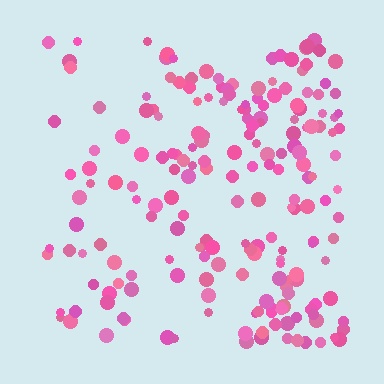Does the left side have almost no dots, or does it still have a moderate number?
Still a moderate number, just noticeably fewer than the right.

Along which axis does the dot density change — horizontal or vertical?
Horizontal.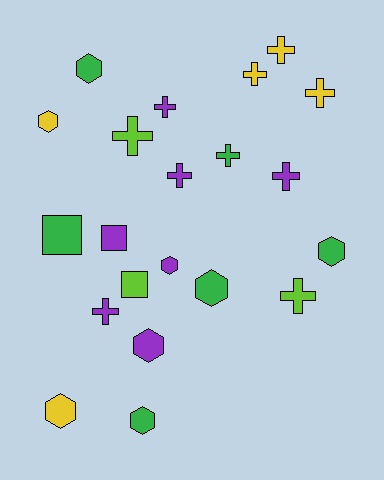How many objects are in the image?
There are 21 objects.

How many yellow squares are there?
There are no yellow squares.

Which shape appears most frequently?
Cross, with 10 objects.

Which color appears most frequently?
Purple, with 7 objects.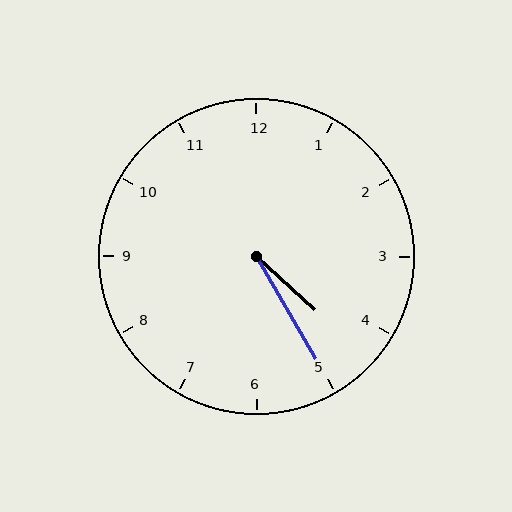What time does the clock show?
4:25.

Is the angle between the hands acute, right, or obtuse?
It is acute.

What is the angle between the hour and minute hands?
Approximately 18 degrees.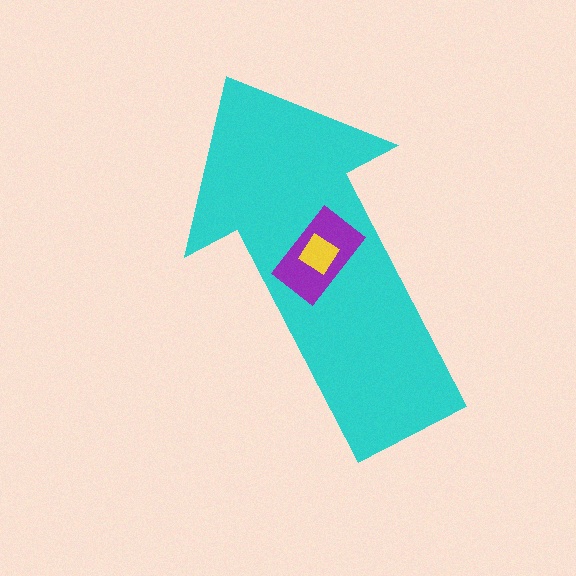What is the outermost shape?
The cyan arrow.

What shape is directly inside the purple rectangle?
The yellow diamond.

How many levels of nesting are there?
3.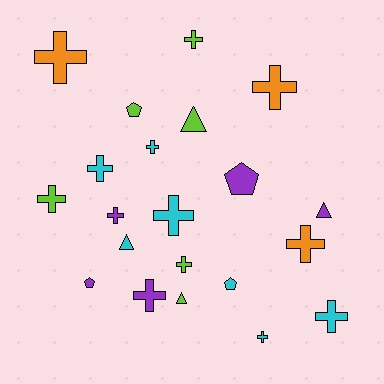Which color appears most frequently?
Cyan, with 7 objects.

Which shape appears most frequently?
Cross, with 13 objects.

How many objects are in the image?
There are 21 objects.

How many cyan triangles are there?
There is 1 cyan triangle.